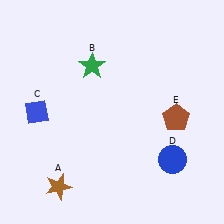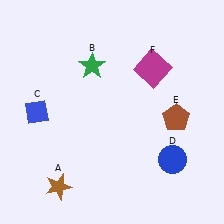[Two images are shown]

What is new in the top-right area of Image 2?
A magenta square (F) was added in the top-right area of Image 2.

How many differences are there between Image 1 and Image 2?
There is 1 difference between the two images.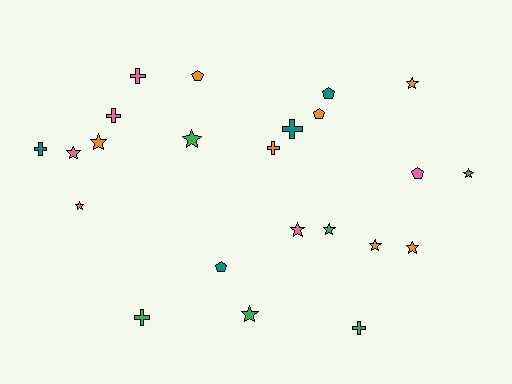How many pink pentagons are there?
There is 1 pink pentagon.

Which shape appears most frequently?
Star, with 11 objects.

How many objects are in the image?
There are 23 objects.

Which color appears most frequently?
Orange, with 8 objects.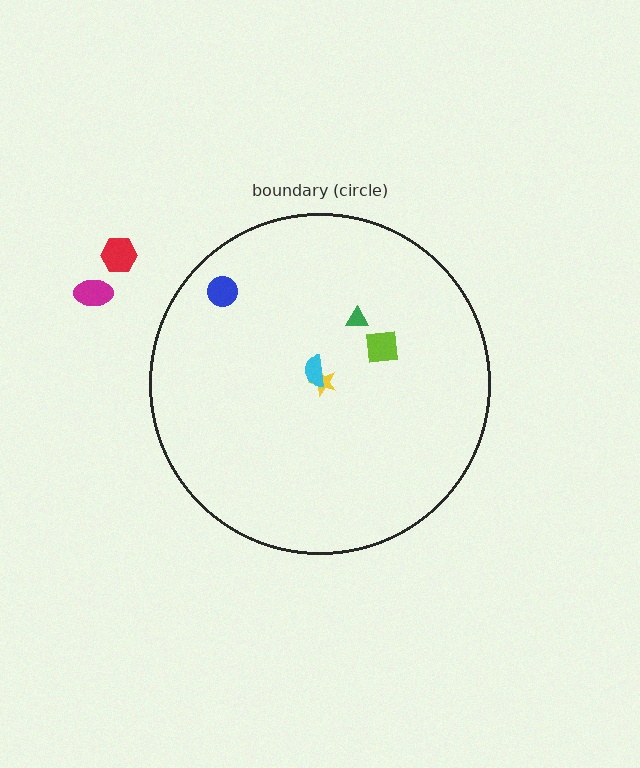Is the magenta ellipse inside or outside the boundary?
Outside.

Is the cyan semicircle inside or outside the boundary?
Inside.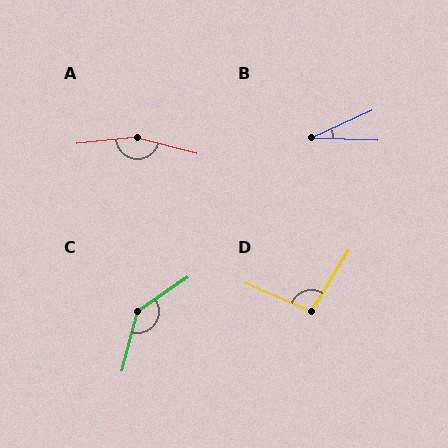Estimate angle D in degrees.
Approximately 99 degrees.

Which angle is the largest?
A, at approximately 159 degrees.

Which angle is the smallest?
B, at approximately 27 degrees.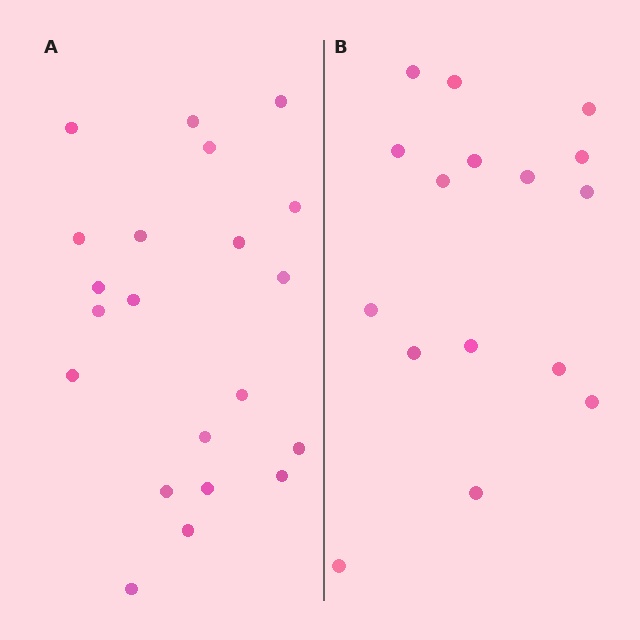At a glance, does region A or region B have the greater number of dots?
Region A (the left region) has more dots.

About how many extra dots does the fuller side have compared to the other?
Region A has about 5 more dots than region B.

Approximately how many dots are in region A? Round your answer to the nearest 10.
About 20 dots. (The exact count is 21, which rounds to 20.)